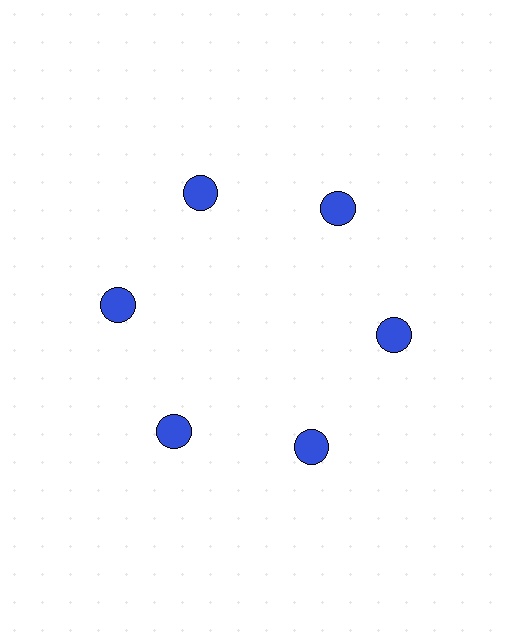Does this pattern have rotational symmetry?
Yes, this pattern has 6-fold rotational symmetry. It looks the same after rotating 60 degrees around the center.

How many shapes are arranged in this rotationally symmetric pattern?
There are 6 shapes, arranged in 6 groups of 1.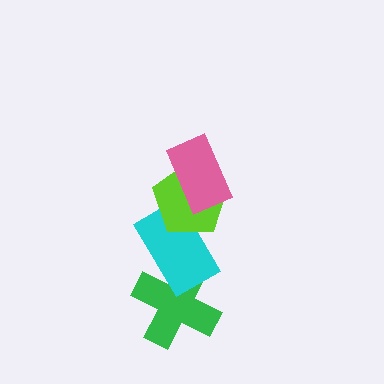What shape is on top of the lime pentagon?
The pink rectangle is on top of the lime pentagon.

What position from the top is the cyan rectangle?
The cyan rectangle is 3rd from the top.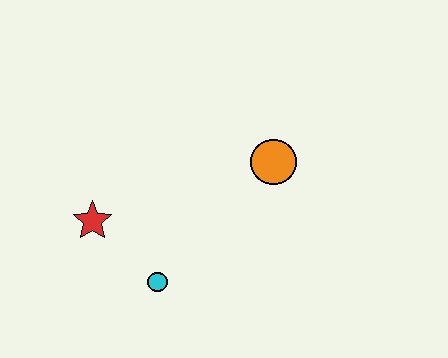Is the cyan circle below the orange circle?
Yes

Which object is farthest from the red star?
The orange circle is farthest from the red star.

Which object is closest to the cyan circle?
The red star is closest to the cyan circle.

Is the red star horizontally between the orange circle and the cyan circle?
No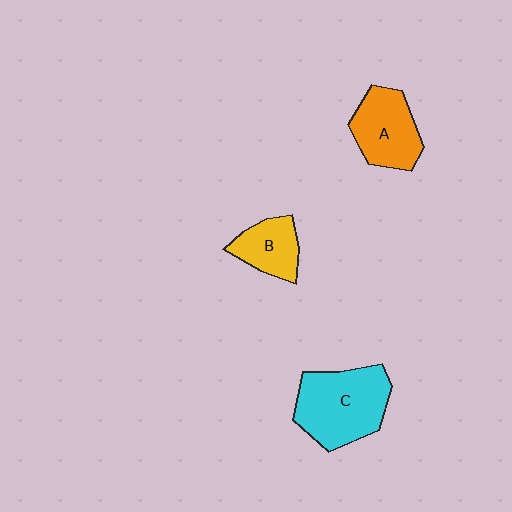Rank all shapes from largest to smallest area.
From largest to smallest: C (cyan), A (orange), B (yellow).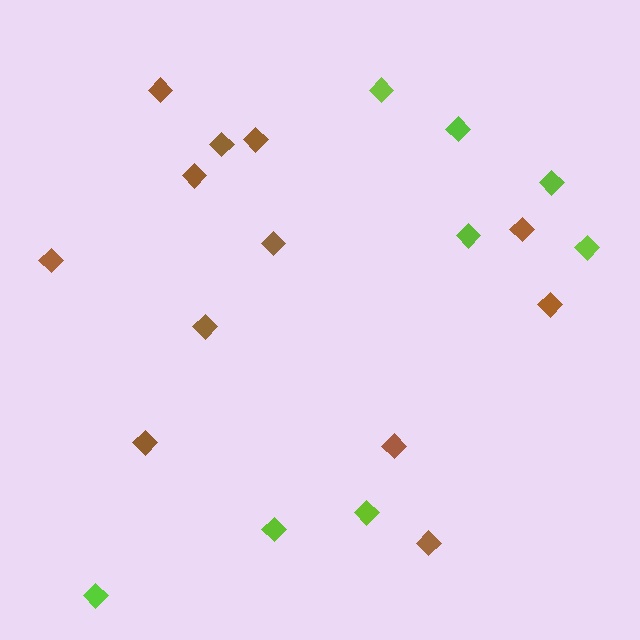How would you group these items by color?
There are 2 groups: one group of lime diamonds (8) and one group of brown diamonds (12).